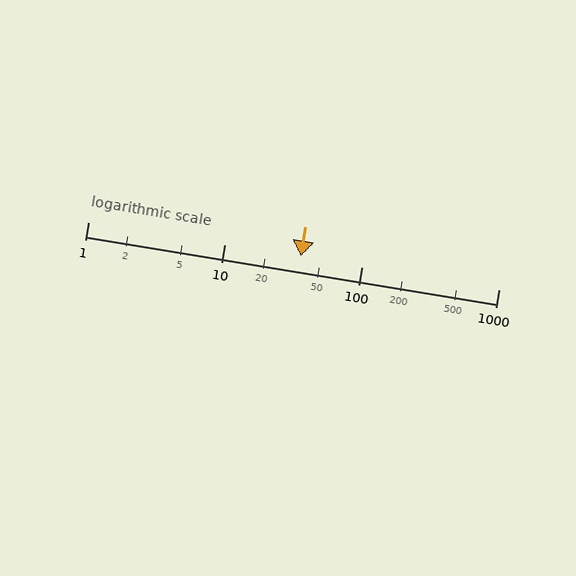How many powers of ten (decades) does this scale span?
The scale spans 3 decades, from 1 to 1000.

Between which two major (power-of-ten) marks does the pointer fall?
The pointer is between 10 and 100.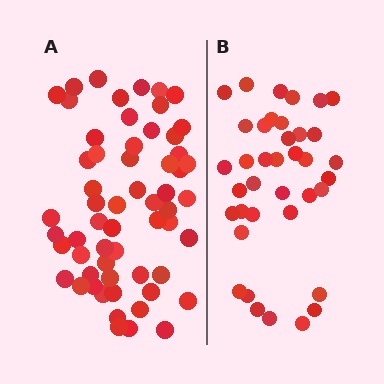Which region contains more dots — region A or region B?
Region A (the left region) has more dots.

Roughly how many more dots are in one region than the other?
Region A has approximately 20 more dots than region B.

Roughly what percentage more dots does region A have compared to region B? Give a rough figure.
About 55% more.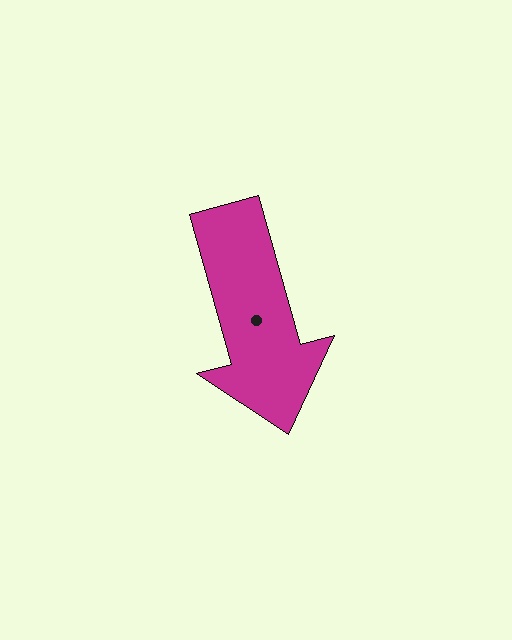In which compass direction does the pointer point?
South.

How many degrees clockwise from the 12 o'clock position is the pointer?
Approximately 164 degrees.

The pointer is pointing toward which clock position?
Roughly 5 o'clock.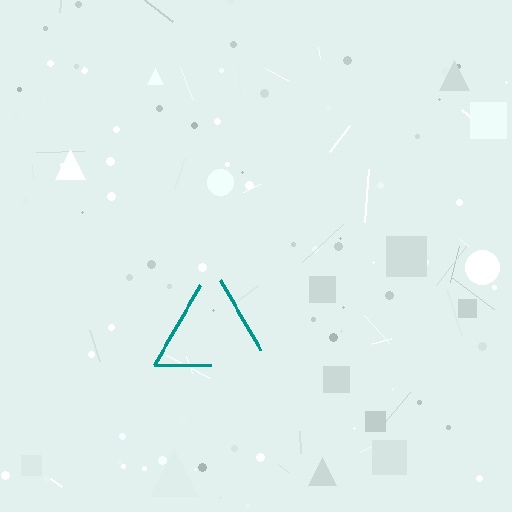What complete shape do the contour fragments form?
The contour fragments form a triangle.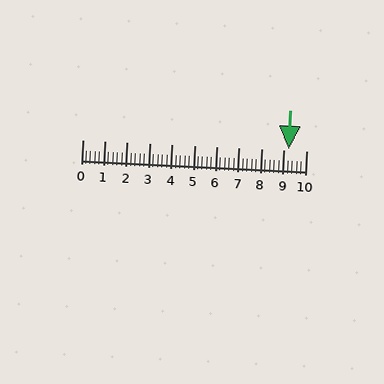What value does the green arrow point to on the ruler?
The green arrow points to approximately 9.2.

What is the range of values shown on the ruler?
The ruler shows values from 0 to 10.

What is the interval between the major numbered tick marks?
The major tick marks are spaced 1 units apart.